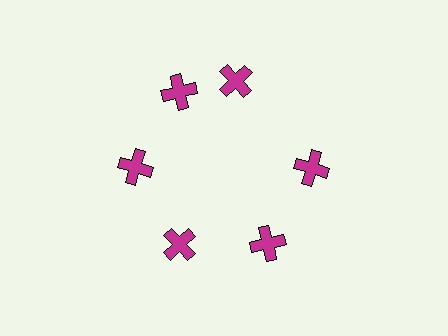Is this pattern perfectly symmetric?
No. The 6 magenta crosses are arranged in a ring, but one element near the 1 o'clock position is rotated out of alignment along the ring, breaking the 6-fold rotational symmetry.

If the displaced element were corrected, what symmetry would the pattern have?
It would have 6-fold rotational symmetry — the pattern would map onto itself every 60 degrees.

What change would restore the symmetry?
The symmetry would be restored by rotating it back into even spacing with its neighbors so that all 6 crosses sit at equal angles and equal distance from the center.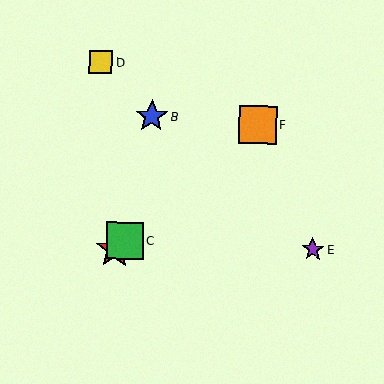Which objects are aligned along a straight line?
Objects A, C, F are aligned along a straight line.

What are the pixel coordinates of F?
Object F is at (258, 125).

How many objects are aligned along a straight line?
3 objects (A, C, F) are aligned along a straight line.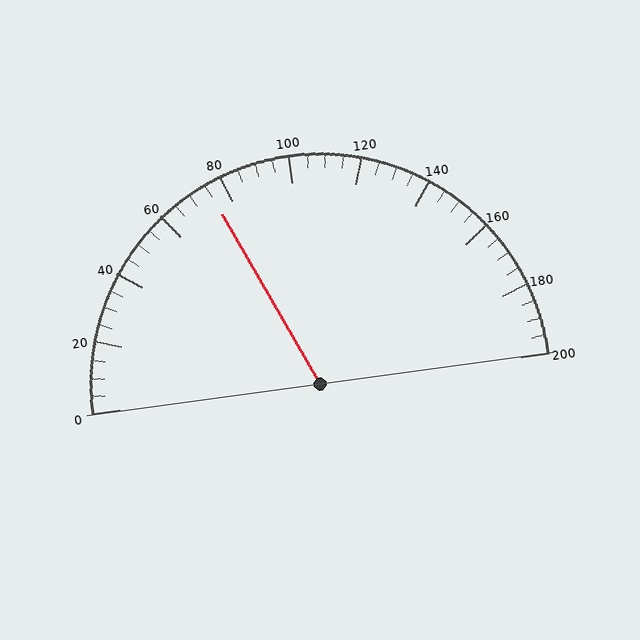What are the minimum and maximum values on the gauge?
The gauge ranges from 0 to 200.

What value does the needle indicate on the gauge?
The needle indicates approximately 75.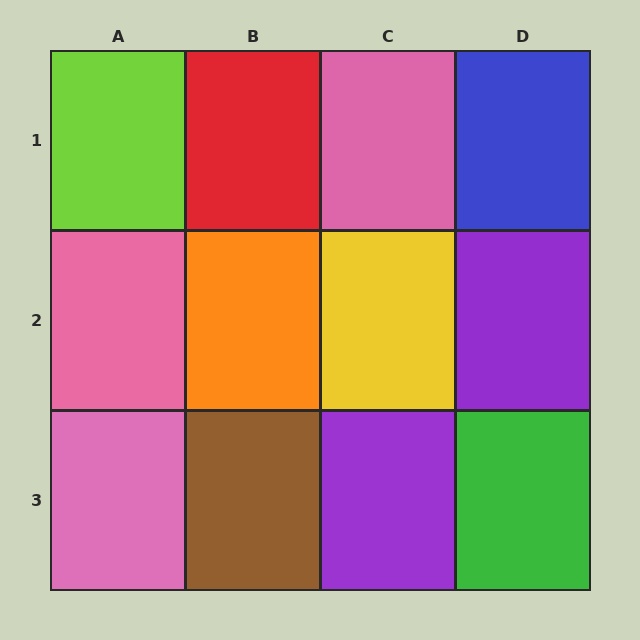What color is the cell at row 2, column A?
Pink.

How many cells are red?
1 cell is red.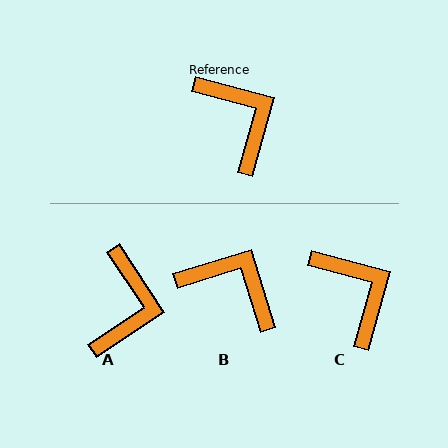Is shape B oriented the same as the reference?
No, it is off by about 32 degrees.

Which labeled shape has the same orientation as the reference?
C.